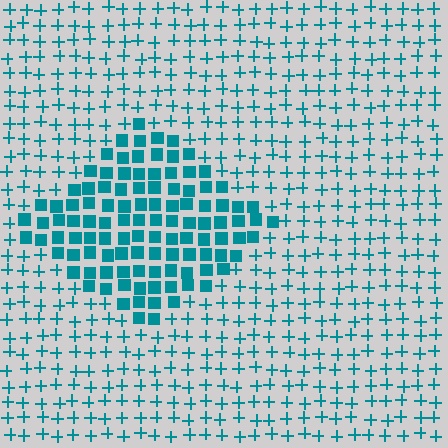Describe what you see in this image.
The image is filled with small teal elements arranged in a uniform grid. A diamond-shaped region contains squares, while the surrounding area contains plus signs. The boundary is defined purely by the change in element shape.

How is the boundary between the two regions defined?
The boundary is defined by a change in element shape: squares inside vs. plus signs outside. All elements share the same color and spacing.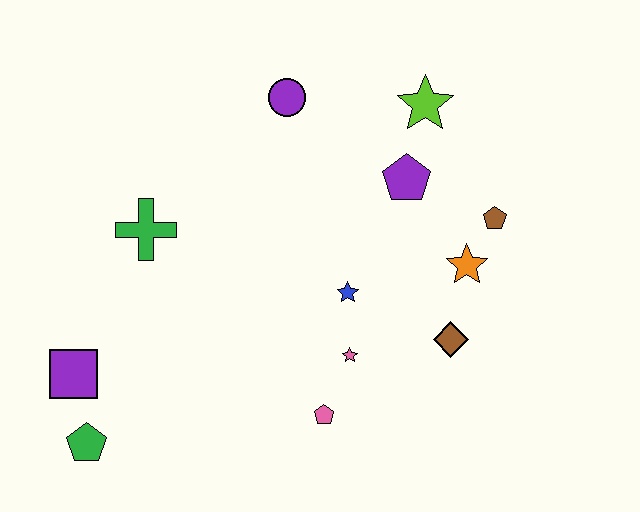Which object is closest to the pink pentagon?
The pink star is closest to the pink pentagon.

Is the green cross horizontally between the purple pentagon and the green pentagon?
Yes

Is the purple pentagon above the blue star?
Yes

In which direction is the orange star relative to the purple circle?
The orange star is to the right of the purple circle.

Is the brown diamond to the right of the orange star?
No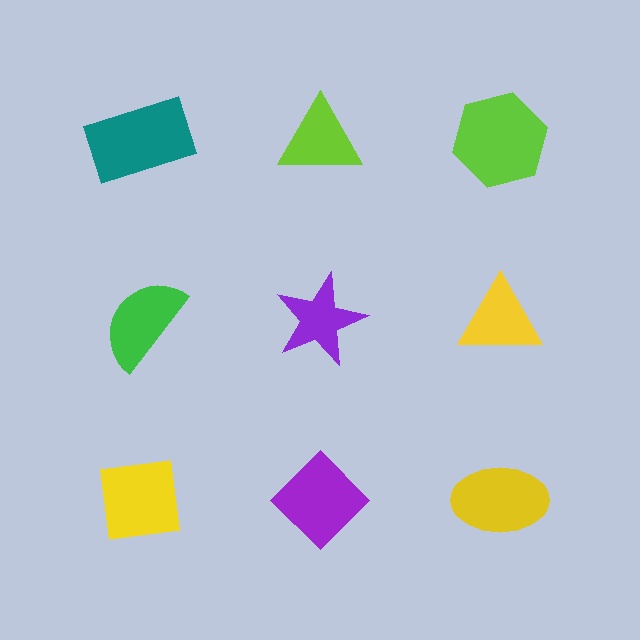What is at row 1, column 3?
A lime hexagon.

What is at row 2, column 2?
A purple star.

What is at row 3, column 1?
A yellow square.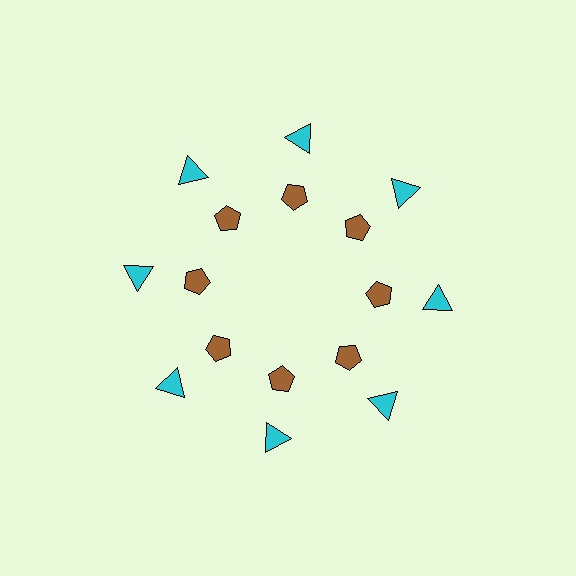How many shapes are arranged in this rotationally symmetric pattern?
There are 16 shapes, arranged in 8 groups of 2.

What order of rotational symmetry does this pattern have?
This pattern has 8-fold rotational symmetry.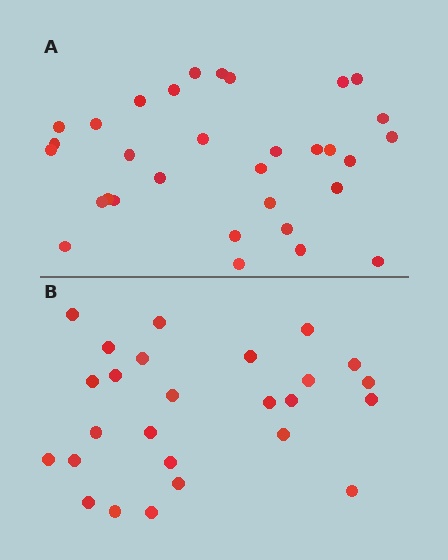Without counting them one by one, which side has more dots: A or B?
Region A (the top region) has more dots.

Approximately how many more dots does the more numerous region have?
Region A has about 6 more dots than region B.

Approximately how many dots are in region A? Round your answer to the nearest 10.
About 30 dots. (The exact count is 32, which rounds to 30.)